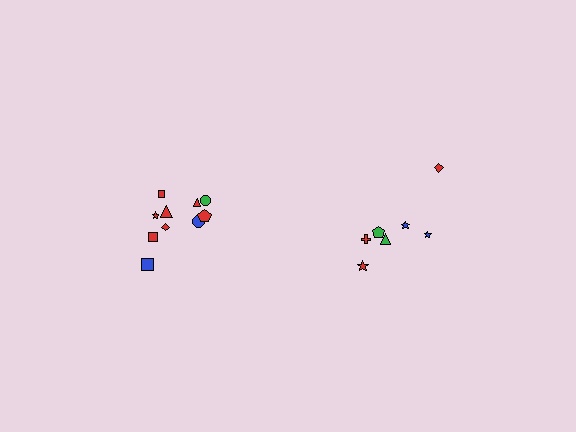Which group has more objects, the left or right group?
The left group.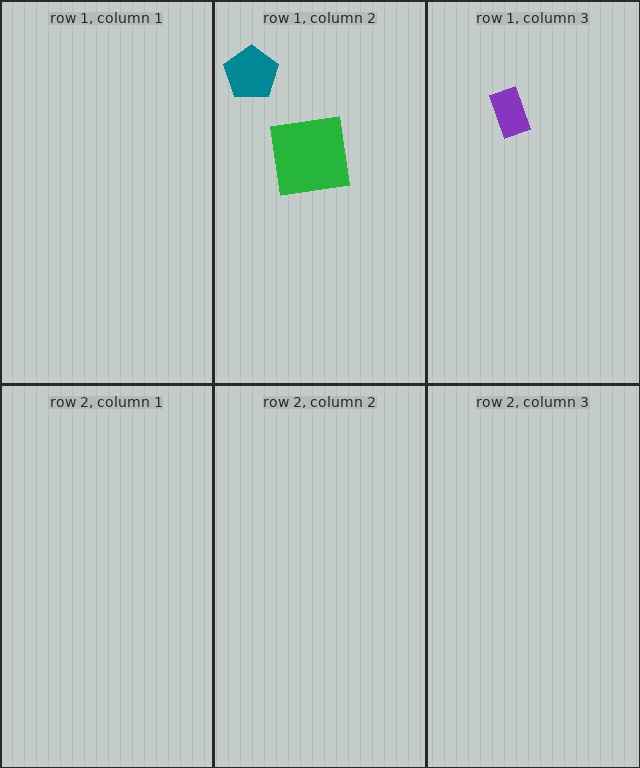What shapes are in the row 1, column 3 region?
The purple rectangle.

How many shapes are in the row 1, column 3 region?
1.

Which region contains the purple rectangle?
The row 1, column 3 region.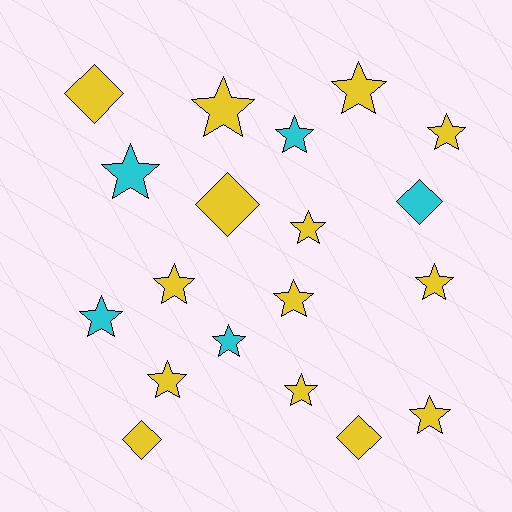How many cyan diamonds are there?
There is 1 cyan diamond.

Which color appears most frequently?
Yellow, with 14 objects.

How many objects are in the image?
There are 19 objects.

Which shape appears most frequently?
Star, with 14 objects.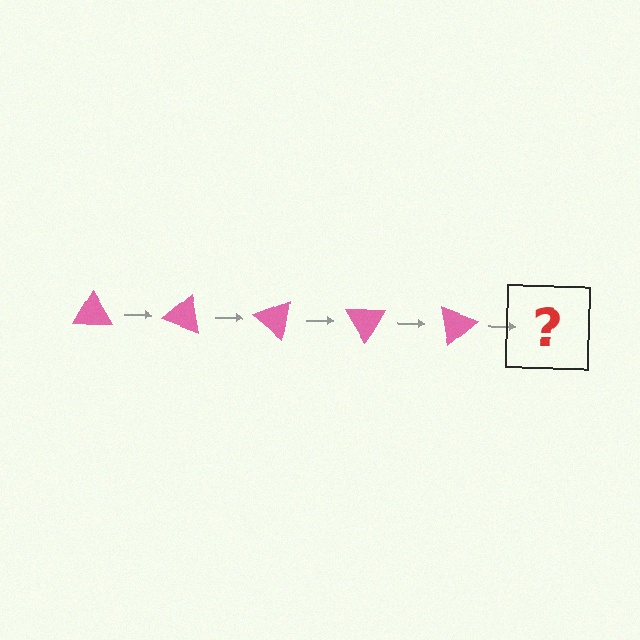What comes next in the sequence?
The next element should be a pink triangle rotated 100 degrees.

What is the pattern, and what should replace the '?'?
The pattern is that the triangle rotates 20 degrees each step. The '?' should be a pink triangle rotated 100 degrees.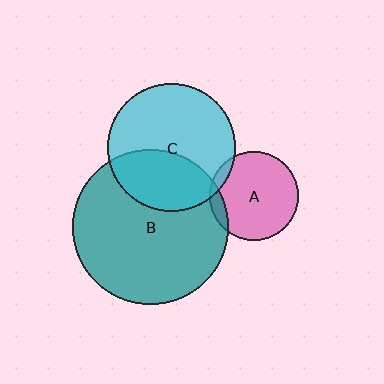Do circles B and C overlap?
Yes.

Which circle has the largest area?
Circle B (teal).